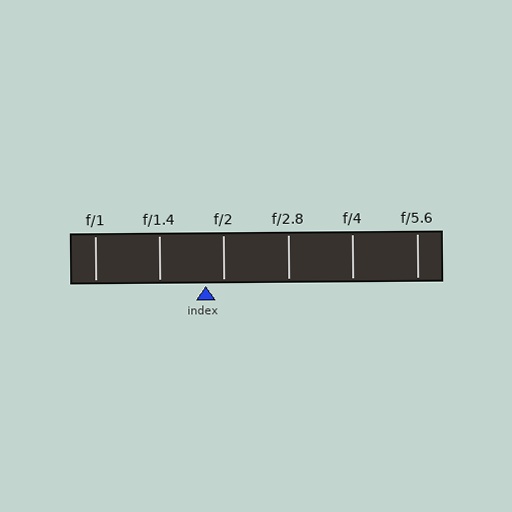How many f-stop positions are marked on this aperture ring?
There are 6 f-stop positions marked.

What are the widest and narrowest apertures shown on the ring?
The widest aperture shown is f/1 and the narrowest is f/5.6.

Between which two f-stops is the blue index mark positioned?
The index mark is between f/1.4 and f/2.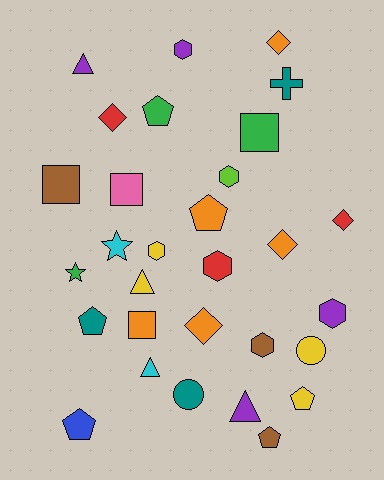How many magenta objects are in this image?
There are no magenta objects.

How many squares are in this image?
There are 4 squares.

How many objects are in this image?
There are 30 objects.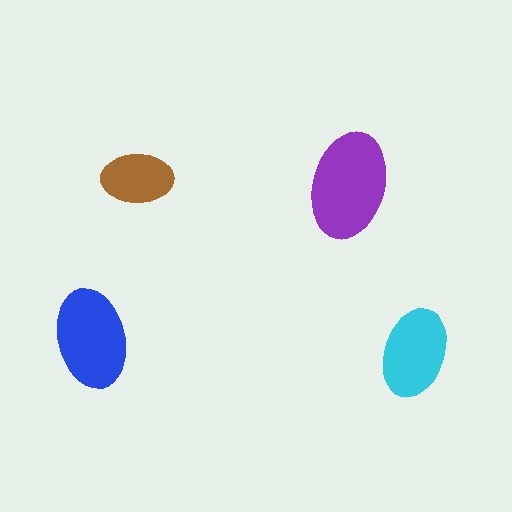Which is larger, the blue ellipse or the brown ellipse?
The blue one.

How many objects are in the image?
There are 4 objects in the image.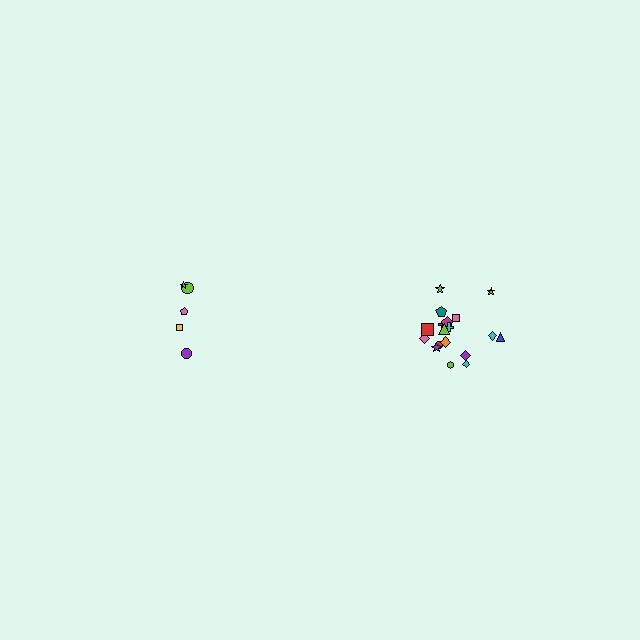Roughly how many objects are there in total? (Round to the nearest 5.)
Roughly 25 objects in total.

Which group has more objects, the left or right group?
The right group.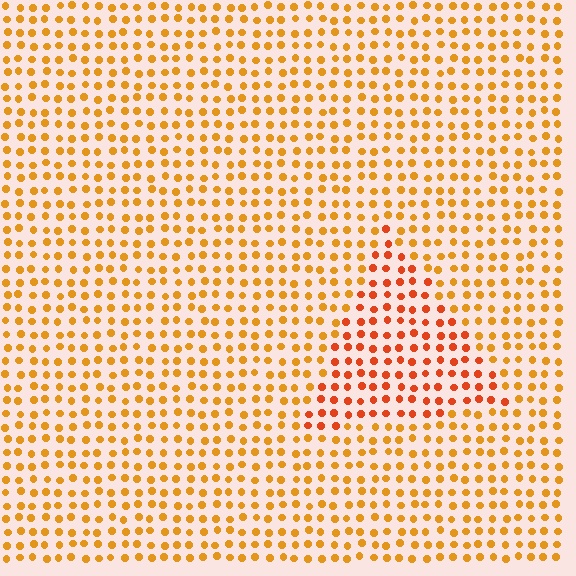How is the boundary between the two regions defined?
The boundary is defined purely by a slight shift in hue (about 25 degrees). Spacing, size, and orientation are identical on both sides.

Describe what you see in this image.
The image is filled with small orange elements in a uniform arrangement. A triangle-shaped region is visible where the elements are tinted to a slightly different hue, forming a subtle color boundary.